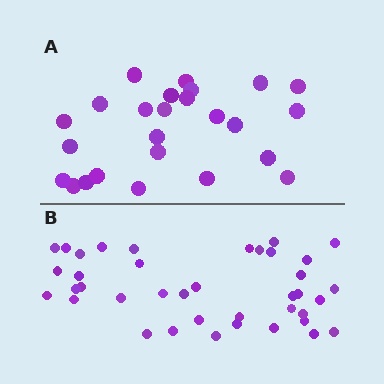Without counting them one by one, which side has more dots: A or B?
Region B (the bottom region) has more dots.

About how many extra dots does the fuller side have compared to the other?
Region B has approximately 15 more dots than region A.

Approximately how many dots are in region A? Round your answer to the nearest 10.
About 20 dots. (The exact count is 25, which rounds to 20.)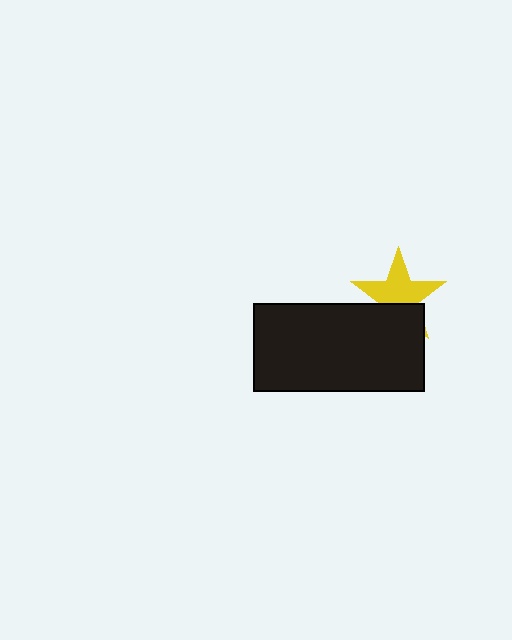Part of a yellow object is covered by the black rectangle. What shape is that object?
It is a star.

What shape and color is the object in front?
The object in front is a black rectangle.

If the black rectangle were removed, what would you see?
You would see the complete yellow star.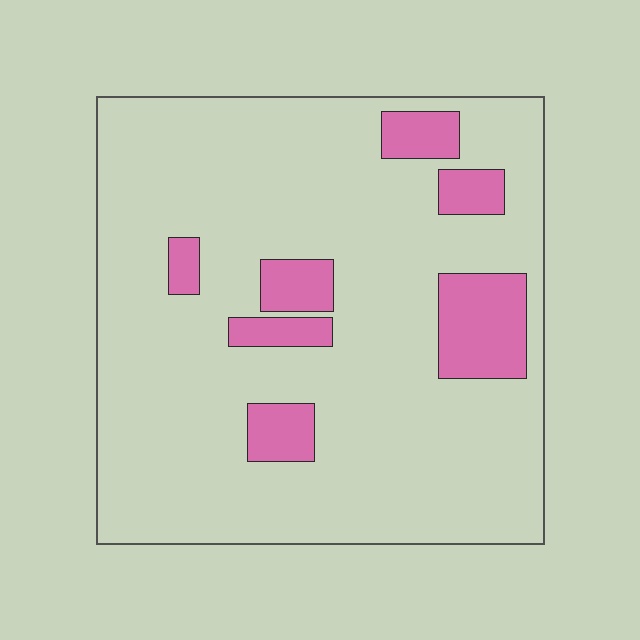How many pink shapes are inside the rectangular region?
7.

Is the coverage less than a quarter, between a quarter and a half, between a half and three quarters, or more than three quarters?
Less than a quarter.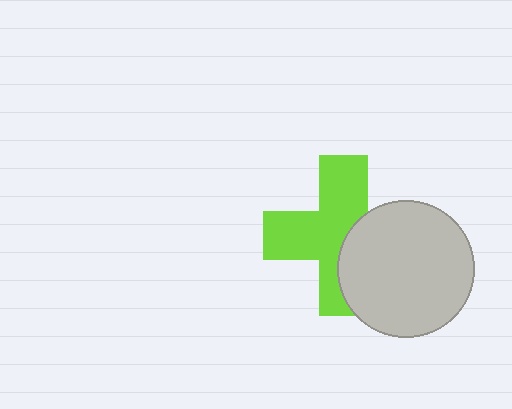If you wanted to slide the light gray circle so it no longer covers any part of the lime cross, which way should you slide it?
Slide it right — that is the most direct way to separate the two shapes.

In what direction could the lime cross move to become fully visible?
The lime cross could move left. That would shift it out from behind the light gray circle entirely.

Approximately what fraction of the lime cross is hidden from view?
Roughly 39% of the lime cross is hidden behind the light gray circle.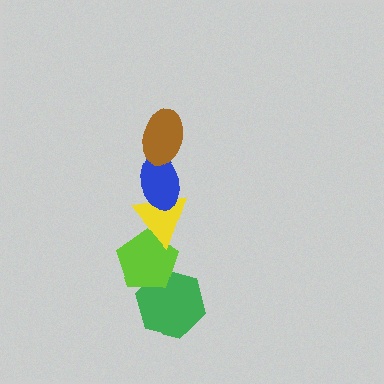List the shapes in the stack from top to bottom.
From top to bottom: the brown ellipse, the blue ellipse, the yellow triangle, the lime pentagon, the green hexagon.